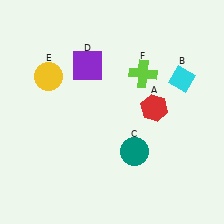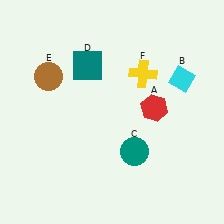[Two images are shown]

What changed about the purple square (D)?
In Image 1, D is purple. In Image 2, it changed to teal.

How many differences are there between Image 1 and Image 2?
There are 3 differences between the two images.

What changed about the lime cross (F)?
In Image 1, F is lime. In Image 2, it changed to yellow.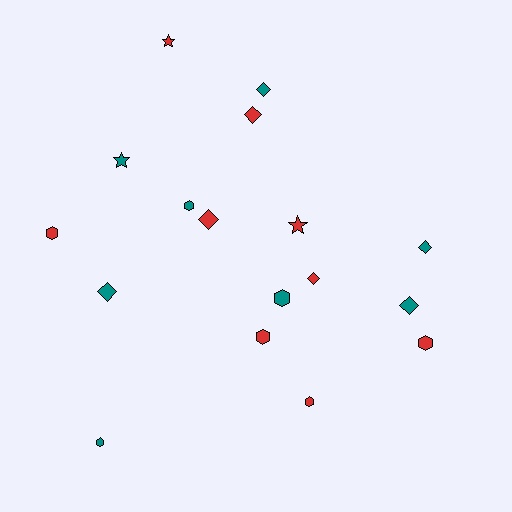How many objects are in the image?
There are 17 objects.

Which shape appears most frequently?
Hexagon, with 7 objects.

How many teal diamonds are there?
There are 4 teal diamonds.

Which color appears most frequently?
Red, with 9 objects.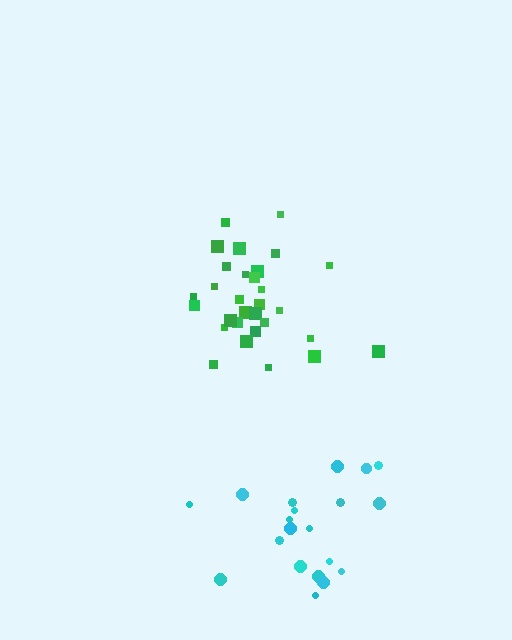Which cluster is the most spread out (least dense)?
Cyan.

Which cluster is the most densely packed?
Green.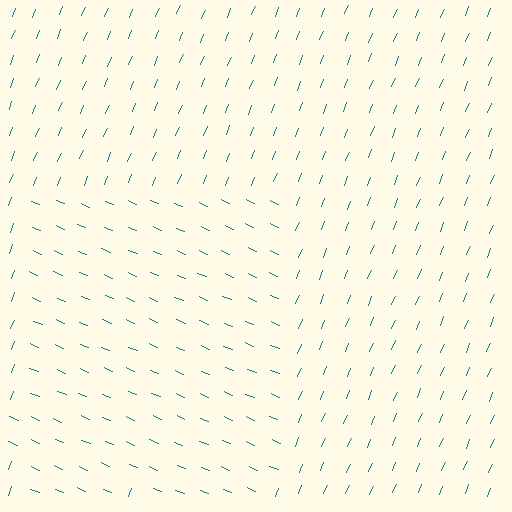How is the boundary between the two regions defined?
The boundary is defined purely by a change in line orientation (approximately 90 degrees difference). All lines are the same color and thickness.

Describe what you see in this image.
The image is filled with small teal line segments. A rectangle region in the image has lines oriented differently from the surrounding lines, creating a visible texture boundary.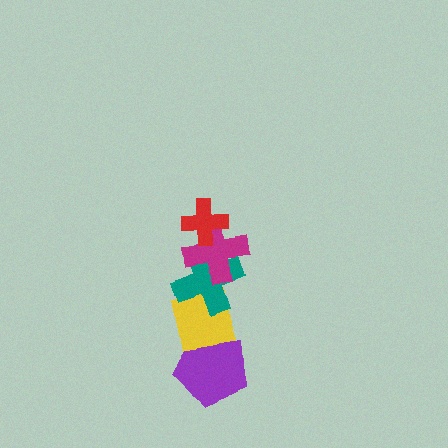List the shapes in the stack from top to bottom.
From top to bottom: the red cross, the magenta cross, the teal cross, the yellow square, the purple pentagon.